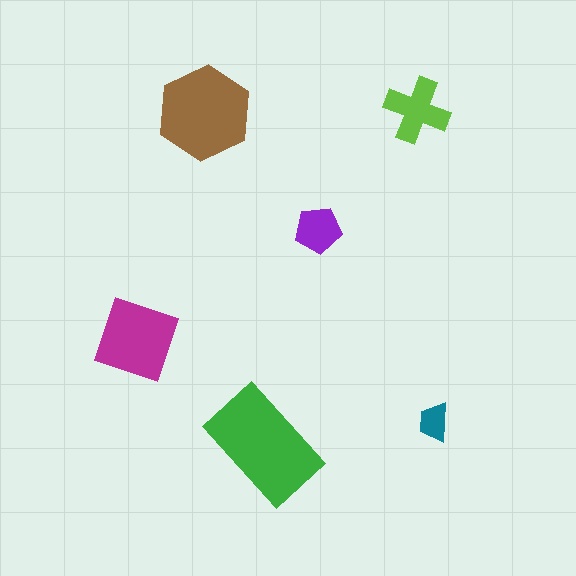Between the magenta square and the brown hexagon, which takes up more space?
The brown hexagon.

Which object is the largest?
The green rectangle.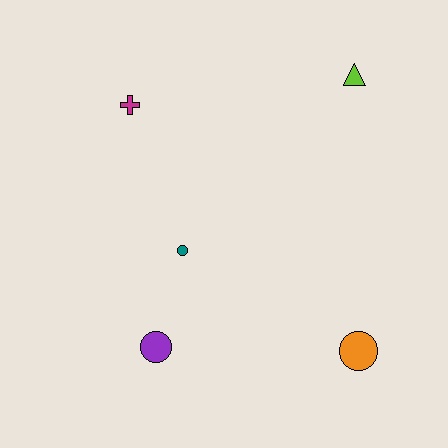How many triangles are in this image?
There is 1 triangle.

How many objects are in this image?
There are 5 objects.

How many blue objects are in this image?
There are no blue objects.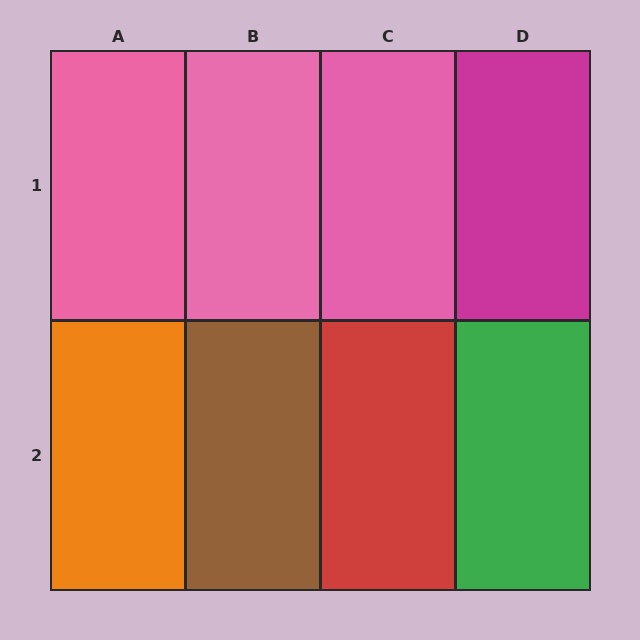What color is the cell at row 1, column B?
Pink.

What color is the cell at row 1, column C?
Pink.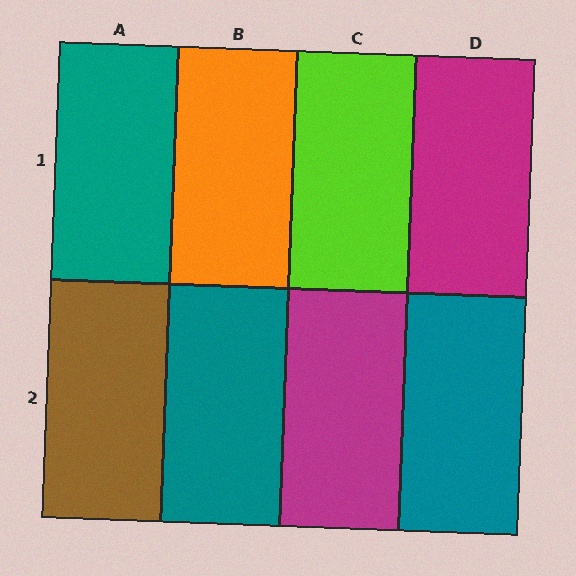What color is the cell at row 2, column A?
Brown.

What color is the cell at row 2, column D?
Teal.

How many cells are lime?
1 cell is lime.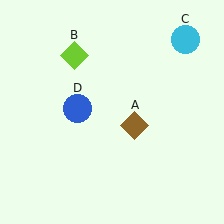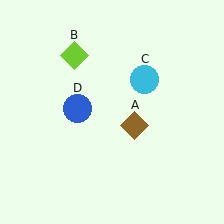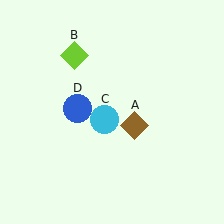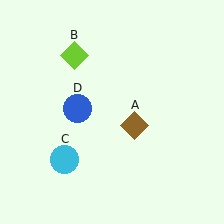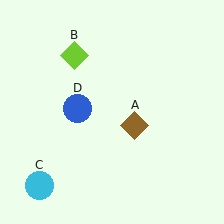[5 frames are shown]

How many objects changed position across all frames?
1 object changed position: cyan circle (object C).